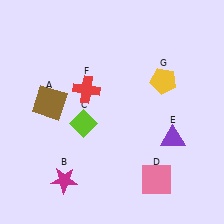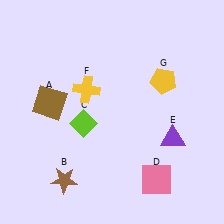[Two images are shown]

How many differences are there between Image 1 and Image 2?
There are 2 differences between the two images.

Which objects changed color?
B changed from magenta to brown. F changed from red to yellow.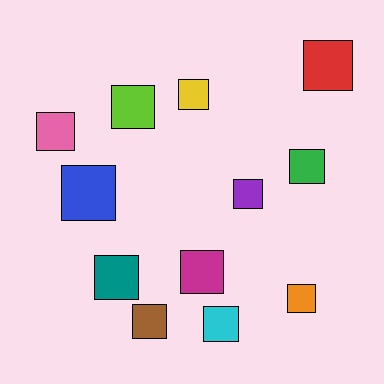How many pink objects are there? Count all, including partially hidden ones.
There is 1 pink object.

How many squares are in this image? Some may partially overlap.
There are 12 squares.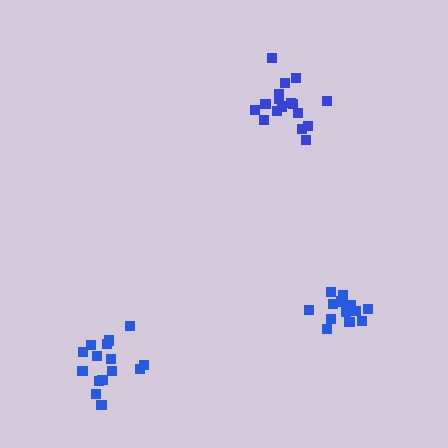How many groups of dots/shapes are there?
There are 3 groups.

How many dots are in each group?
Group 1: 15 dots, Group 2: 17 dots, Group 3: 14 dots (46 total).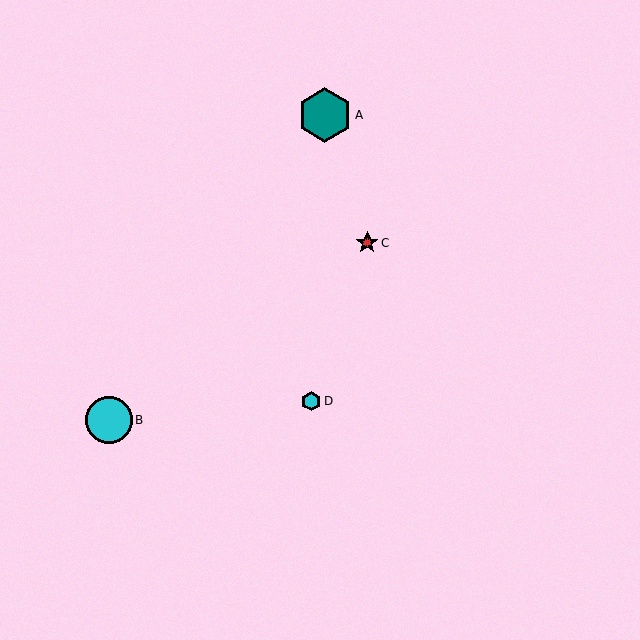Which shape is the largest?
The teal hexagon (labeled A) is the largest.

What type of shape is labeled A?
Shape A is a teal hexagon.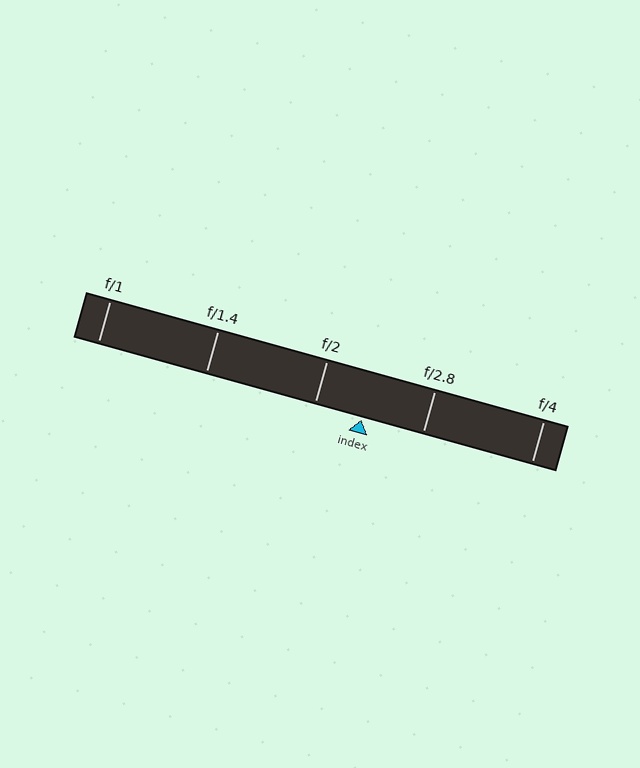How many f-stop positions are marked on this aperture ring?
There are 5 f-stop positions marked.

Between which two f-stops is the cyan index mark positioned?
The index mark is between f/2 and f/2.8.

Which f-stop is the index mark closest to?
The index mark is closest to f/2.